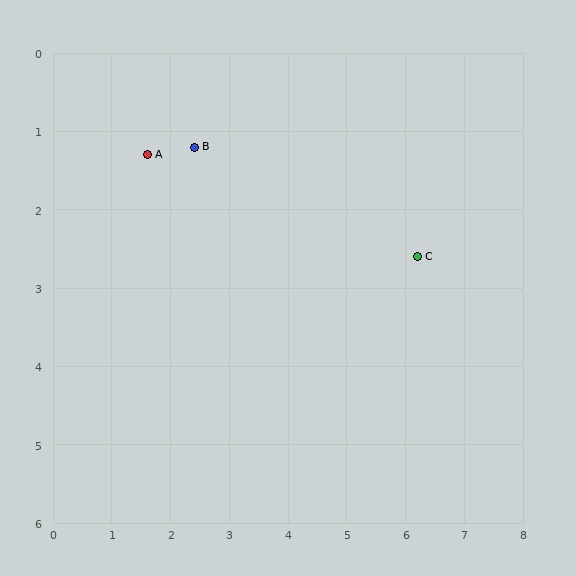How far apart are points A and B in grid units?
Points A and B are about 0.8 grid units apart.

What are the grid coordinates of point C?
Point C is at approximately (6.2, 2.6).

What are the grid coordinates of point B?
Point B is at approximately (2.4, 1.2).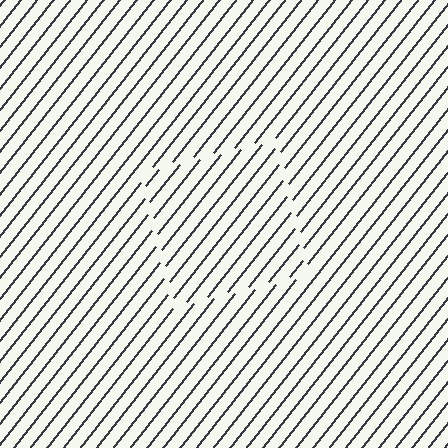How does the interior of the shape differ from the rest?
The interior of the shape contains the same grating, shifted by half a period — the contour is defined by the phase discontinuity where line-ends from the inner and outer gratings abut.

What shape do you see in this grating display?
An illusory square. The interior of the shape contains the same grating, shifted by half a period — the contour is defined by the phase discontinuity where line-ends from the inner and outer gratings abut.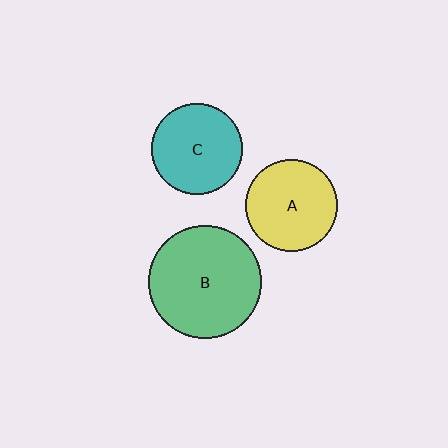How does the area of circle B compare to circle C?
Approximately 1.5 times.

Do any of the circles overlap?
No, none of the circles overlap.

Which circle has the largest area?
Circle B (green).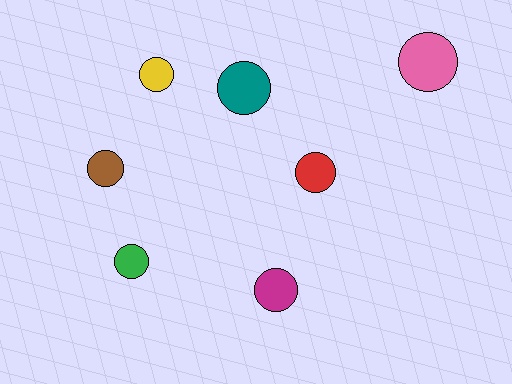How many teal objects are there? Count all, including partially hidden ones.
There is 1 teal object.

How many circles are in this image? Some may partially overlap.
There are 7 circles.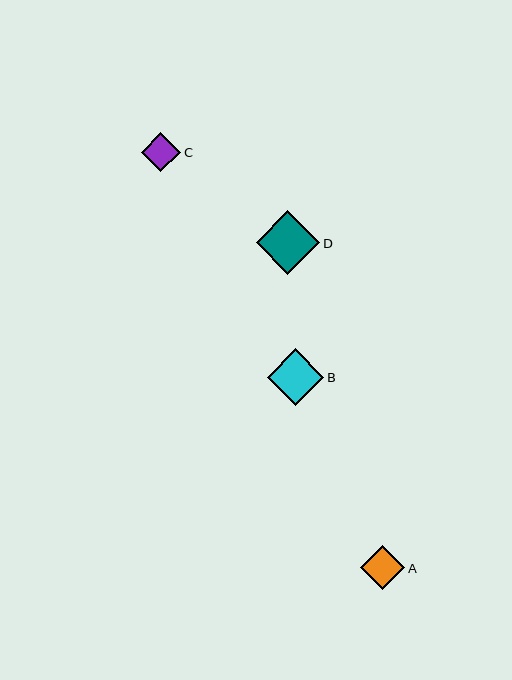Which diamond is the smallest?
Diamond C is the smallest with a size of approximately 39 pixels.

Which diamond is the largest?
Diamond D is the largest with a size of approximately 64 pixels.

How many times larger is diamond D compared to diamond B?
Diamond D is approximately 1.1 times the size of diamond B.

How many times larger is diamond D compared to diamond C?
Diamond D is approximately 1.6 times the size of diamond C.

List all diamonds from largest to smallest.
From largest to smallest: D, B, A, C.